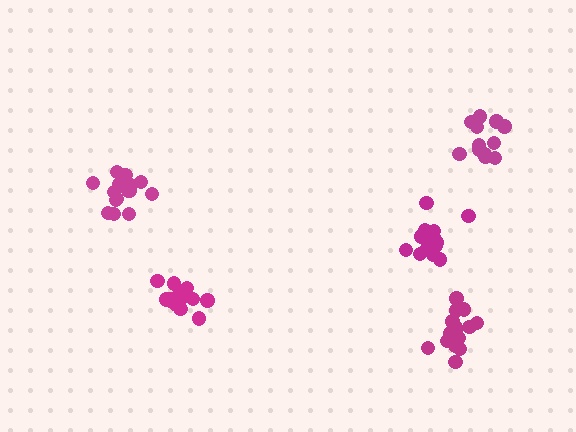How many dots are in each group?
Group 1: 14 dots, Group 2: 15 dots, Group 3: 15 dots, Group 4: 12 dots, Group 5: 16 dots (72 total).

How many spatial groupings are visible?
There are 5 spatial groupings.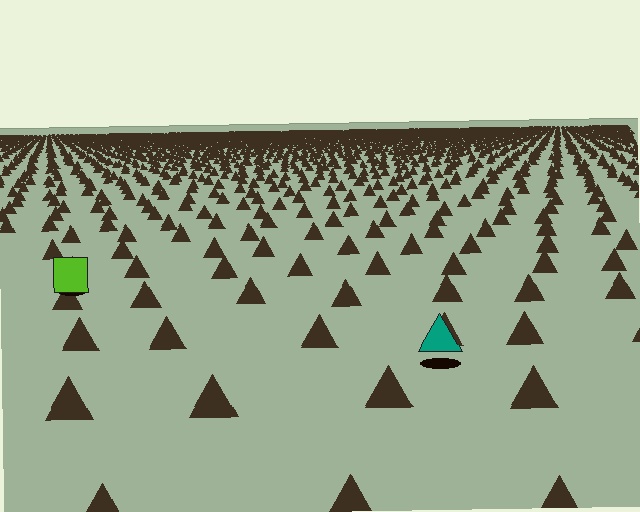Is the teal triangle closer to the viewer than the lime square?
Yes. The teal triangle is closer — you can tell from the texture gradient: the ground texture is coarser near it.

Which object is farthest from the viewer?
The lime square is farthest from the viewer. It appears smaller and the ground texture around it is denser.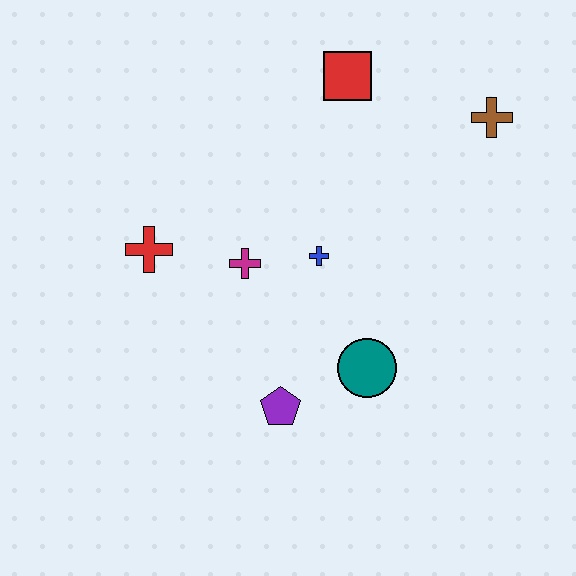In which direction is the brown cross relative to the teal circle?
The brown cross is above the teal circle.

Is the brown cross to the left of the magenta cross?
No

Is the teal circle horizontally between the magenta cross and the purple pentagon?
No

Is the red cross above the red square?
No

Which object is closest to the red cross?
The magenta cross is closest to the red cross.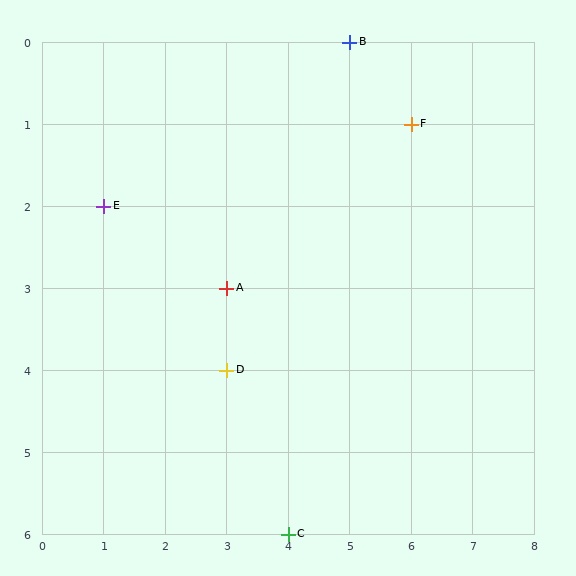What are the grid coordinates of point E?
Point E is at grid coordinates (1, 2).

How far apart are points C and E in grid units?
Points C and E are 3 columns and 4 rows apart (about 5.0 grid units diagonally).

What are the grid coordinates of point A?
Point A is at grid coordinates (3, 3).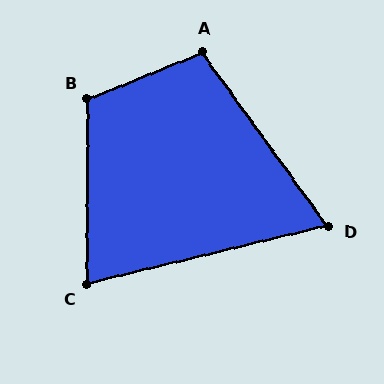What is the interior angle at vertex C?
Approximately 76 degrees (acute).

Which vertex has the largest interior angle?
B, at approximately 112 degrees.